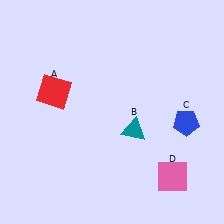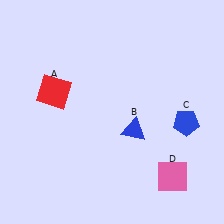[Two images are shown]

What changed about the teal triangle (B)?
In Image 1, B is teal. In Image 2, it changed to blue.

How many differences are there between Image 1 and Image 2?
There is 1 difference between the two images.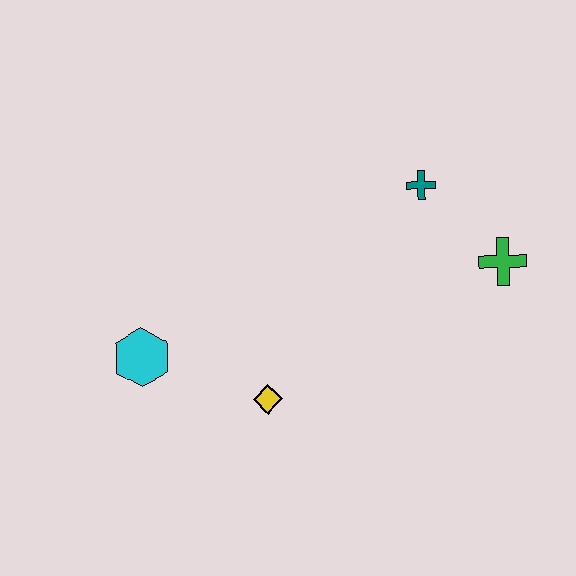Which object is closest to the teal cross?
The green cross is closest to the teal cross.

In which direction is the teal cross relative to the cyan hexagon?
The teal cross is to the right of the cyan hexagon.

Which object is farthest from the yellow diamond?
The green cross is farthest from the yellow diamond.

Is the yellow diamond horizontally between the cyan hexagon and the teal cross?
Yes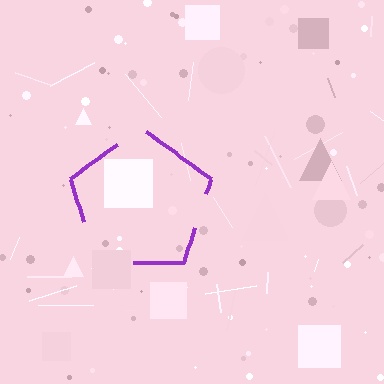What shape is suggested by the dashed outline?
The dashed outline suggests a pentagon.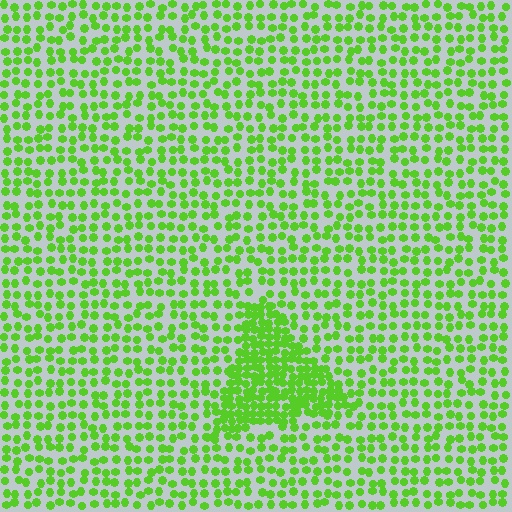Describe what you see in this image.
The image contains small lime elements arranged at two different densities. A triangle-shaped region is visible where the elements are more densely packed than the surrounding area.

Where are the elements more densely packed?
The elements are more densely packed inside the triangle boundary.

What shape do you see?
I see a triangle.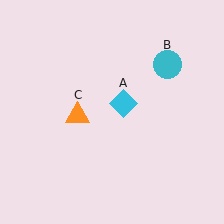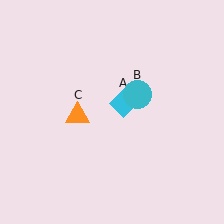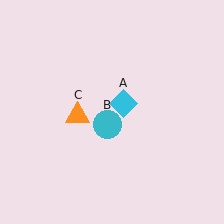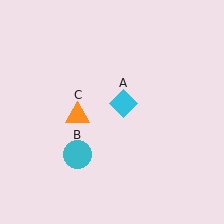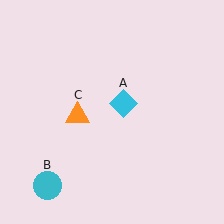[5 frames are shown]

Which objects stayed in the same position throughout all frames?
Cyan diamond (object A) and orange triangle (object C) remained stationary.